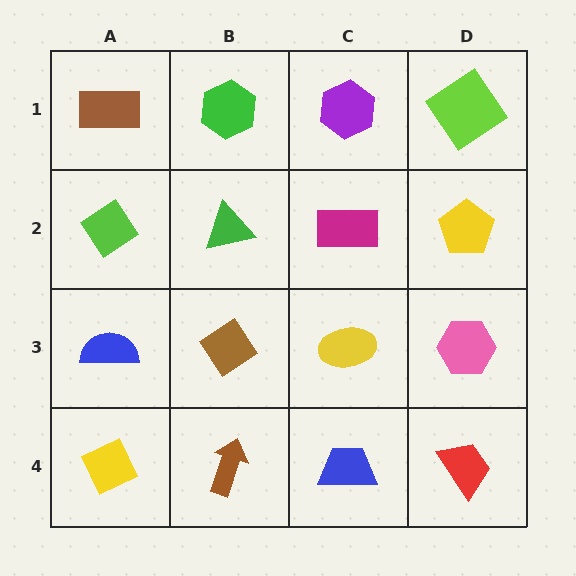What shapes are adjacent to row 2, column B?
A green hexagon (row 1, column B), a brown diamond (row 3, column B), a lime diamond (row 2, column A), a magenta rectangle (row 2, column C).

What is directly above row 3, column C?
A magenta rectangle.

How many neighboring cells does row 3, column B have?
4.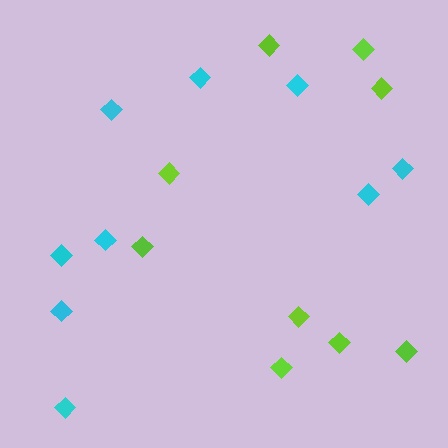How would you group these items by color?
There are 2 groups: one group of lime diamonds (9) and one group of cyan diamonds (9).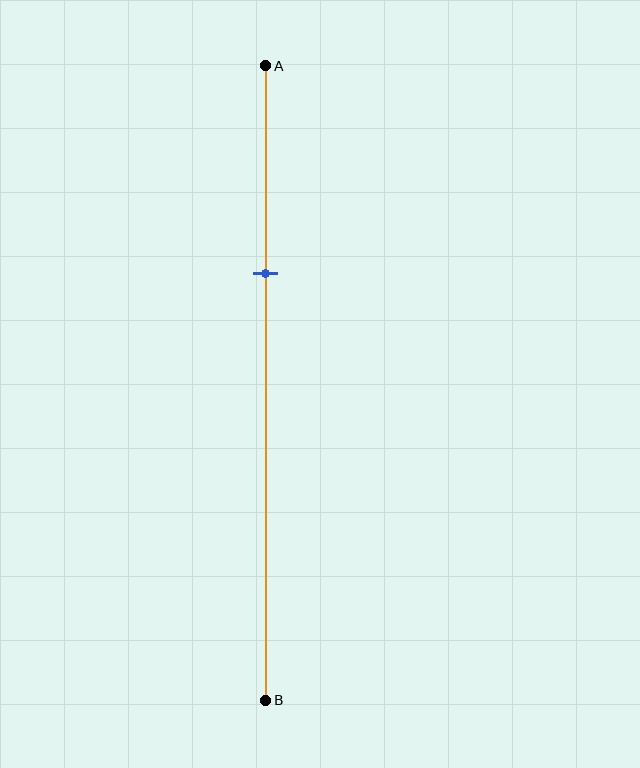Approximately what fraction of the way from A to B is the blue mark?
The blue mark is approximately 35% of the way from A to B.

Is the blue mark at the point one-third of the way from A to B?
Yes, the mark is approximately at the one-third point.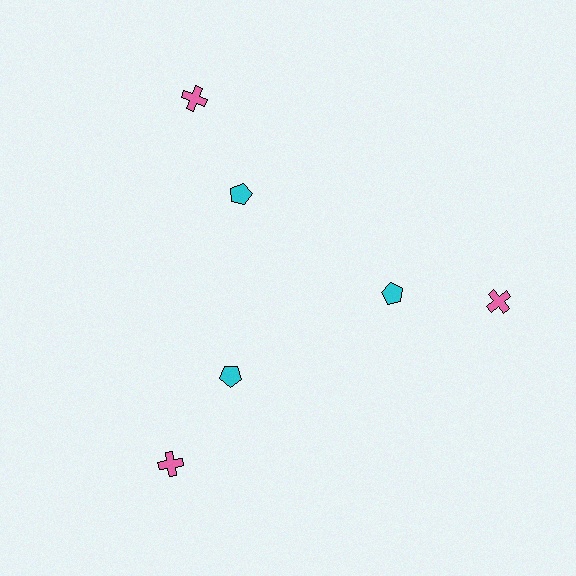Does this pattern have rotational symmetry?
Yes, this pattern has 3-fold rotational symmetry. It looks the same after rotating 120 degrees around the center.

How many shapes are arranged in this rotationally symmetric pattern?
There are 6 shapes, arranged in 3 groups of 2.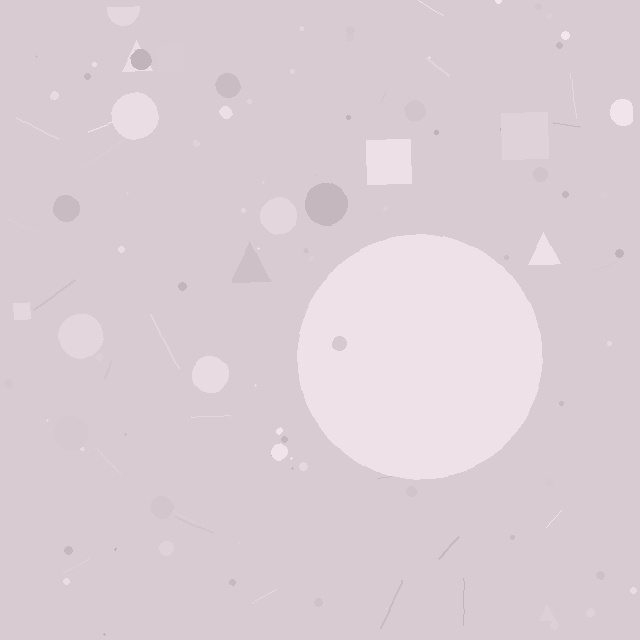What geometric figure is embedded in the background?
A circle is embedded in the background.